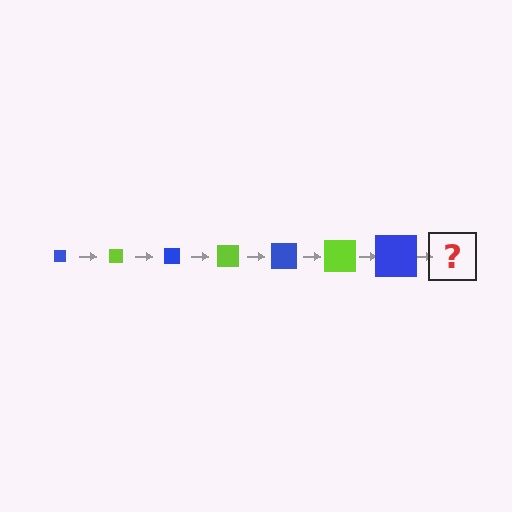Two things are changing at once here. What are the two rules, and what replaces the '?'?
The two rules are that the square grows larger each step and the color cycles through blue and lime. The '?' should be a lime square, larger than the previous one.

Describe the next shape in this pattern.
It should be a lime square, larger than the previous one.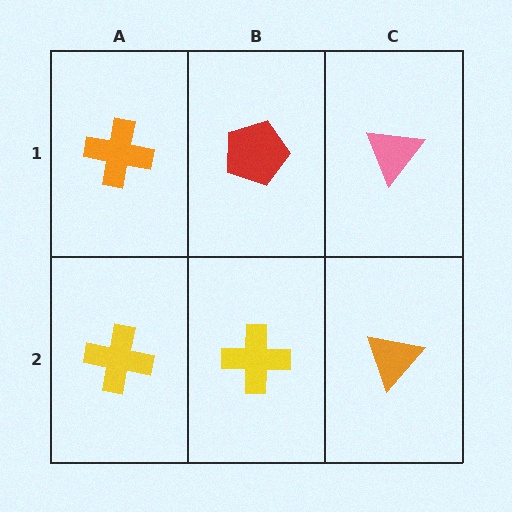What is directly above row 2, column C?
A pink triangle.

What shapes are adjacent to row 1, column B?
A yellow cross (row 2, column B), an orange cross (row 1, column A), a pink triangle (row 1, column C).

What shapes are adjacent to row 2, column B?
A red pentagon (row 1, column B), a yellow cross (row 2, column A), an orange triangle (row 2, column C).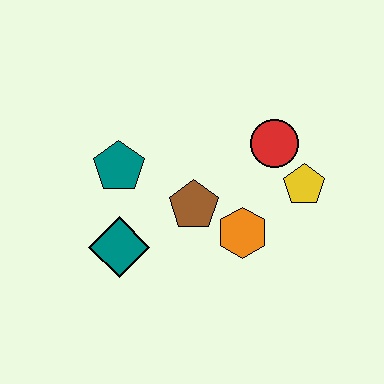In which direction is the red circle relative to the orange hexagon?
The red circle is above the orange hexagon.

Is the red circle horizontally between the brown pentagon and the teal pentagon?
No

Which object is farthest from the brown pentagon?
The yellow pentagon is farthest from the brown pentagon.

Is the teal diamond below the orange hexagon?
Yes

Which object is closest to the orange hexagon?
The brown pentagon is closest to the orange hexagon.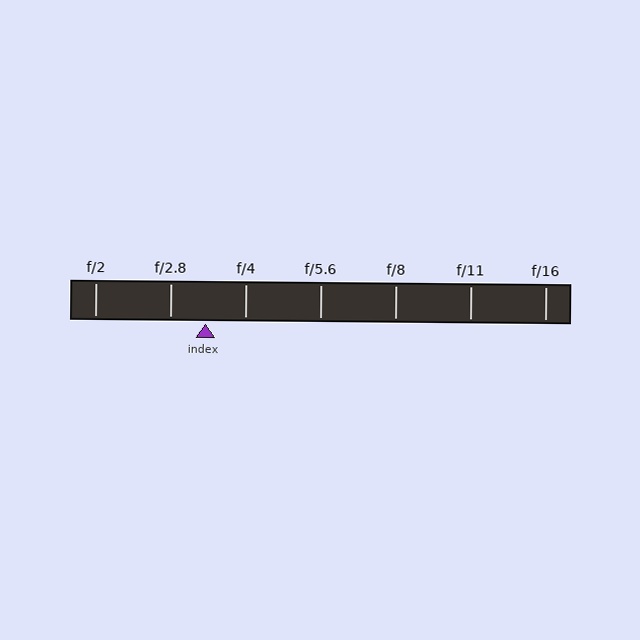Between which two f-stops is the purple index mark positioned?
The index mark is between f/2.8 and f/4.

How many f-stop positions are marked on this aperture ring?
There are 7 f-stop positions marked.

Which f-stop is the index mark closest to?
The index mark is closest to f/2.8.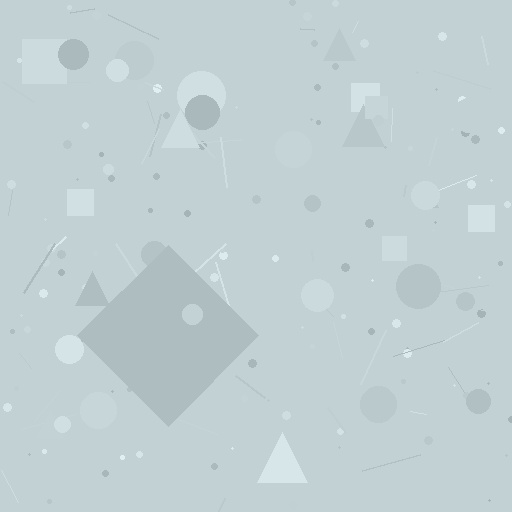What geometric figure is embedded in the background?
A diamond is embedded in the background.